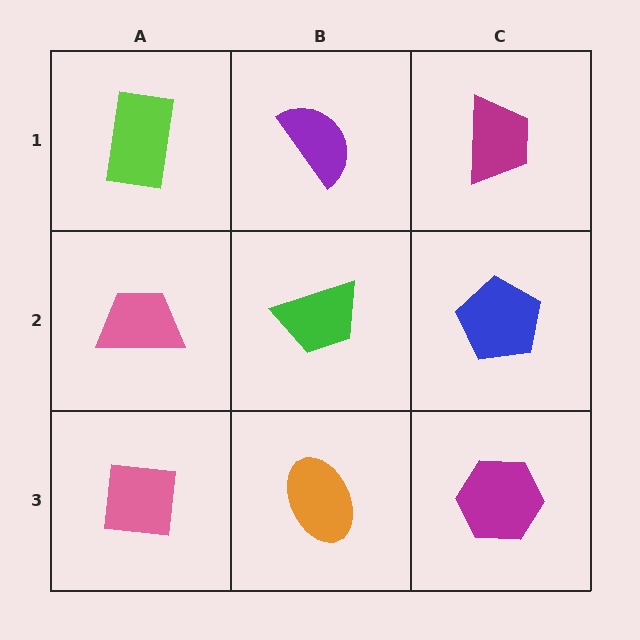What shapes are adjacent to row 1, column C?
A blue pentagon (row 2, column C), a purple semicircle (row 1, column B).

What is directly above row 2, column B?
A purple semicircle.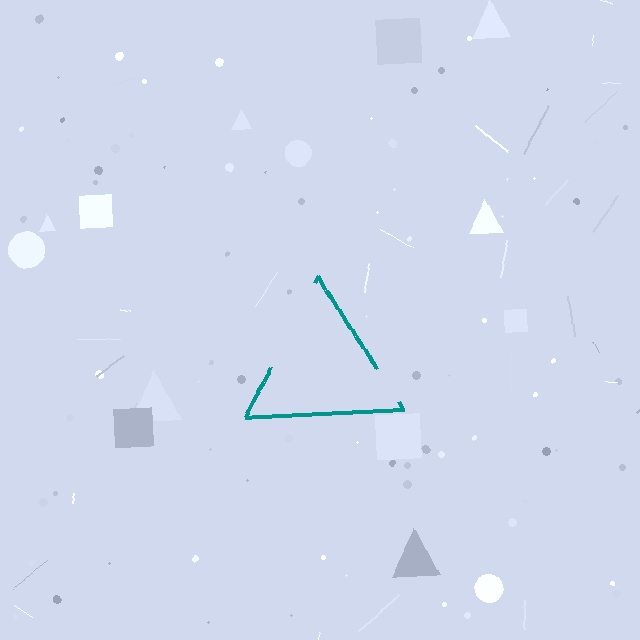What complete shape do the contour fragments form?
The contour fragments form a triangle.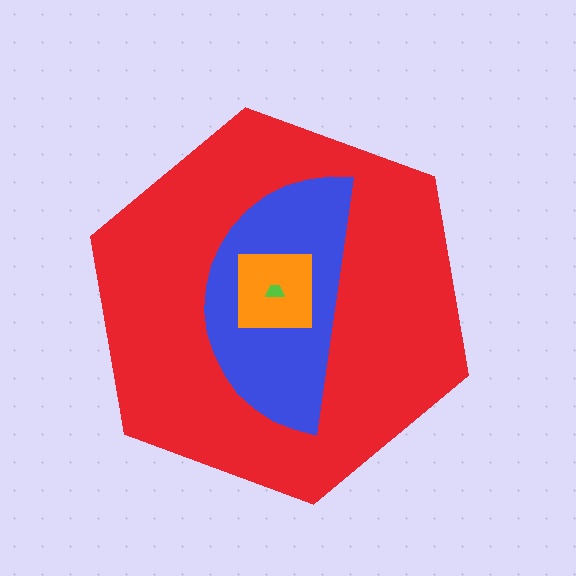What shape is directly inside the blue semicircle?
The orange square.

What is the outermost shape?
The red hexagon.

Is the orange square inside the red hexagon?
Yes.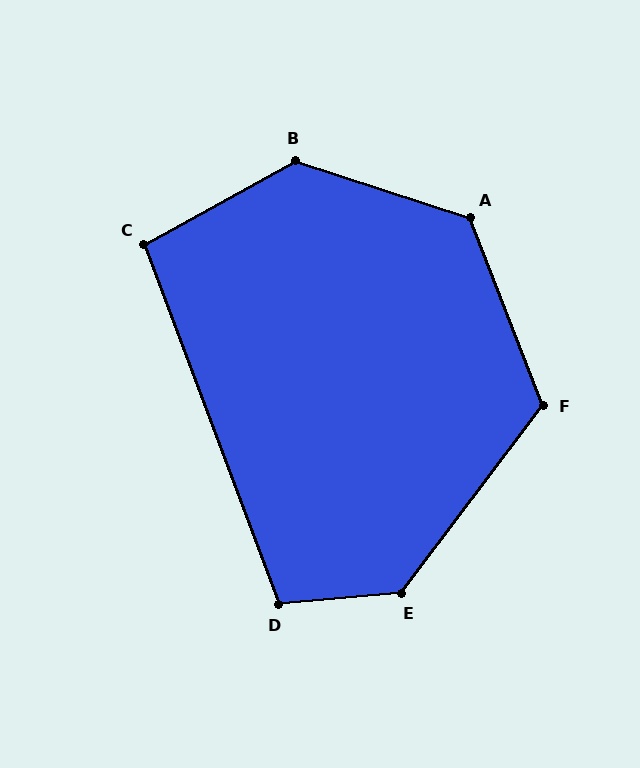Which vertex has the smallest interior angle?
C, at approximately 98 degrees.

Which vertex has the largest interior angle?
B, at approximately 133 degrees.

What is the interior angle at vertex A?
Approximately 129 degrees (obtuse).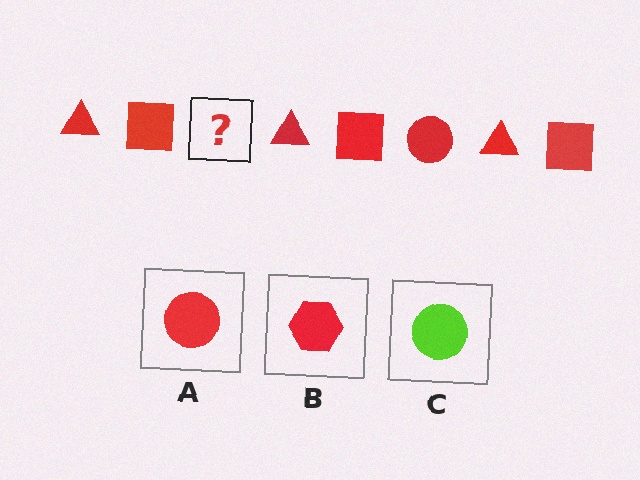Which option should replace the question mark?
Option A.